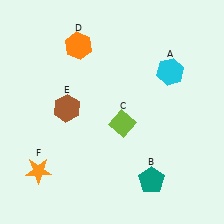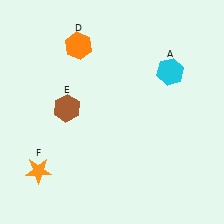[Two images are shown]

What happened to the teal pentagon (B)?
The teal pentagon (B) was removed in Image 2. It was in the bottom-right area of Image 1.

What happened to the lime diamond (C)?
The lime diamond (C) was removed in Image 2. It was in the bottom-right area of Image 1.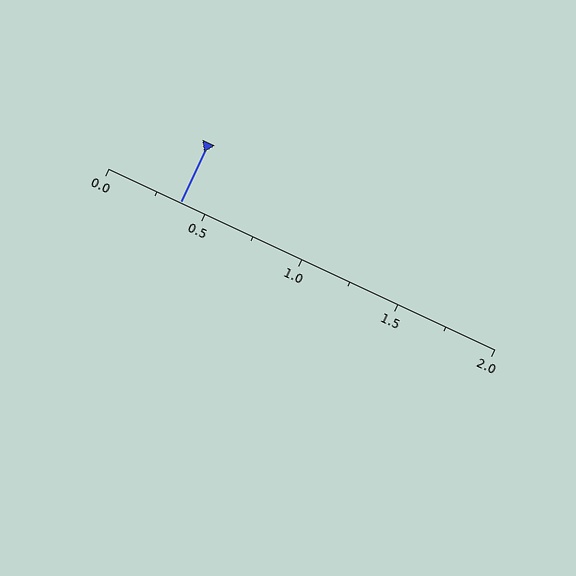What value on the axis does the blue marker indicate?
The marker indicates approximately 0.38.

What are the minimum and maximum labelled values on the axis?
The axis runs from 0.0 to 2.0.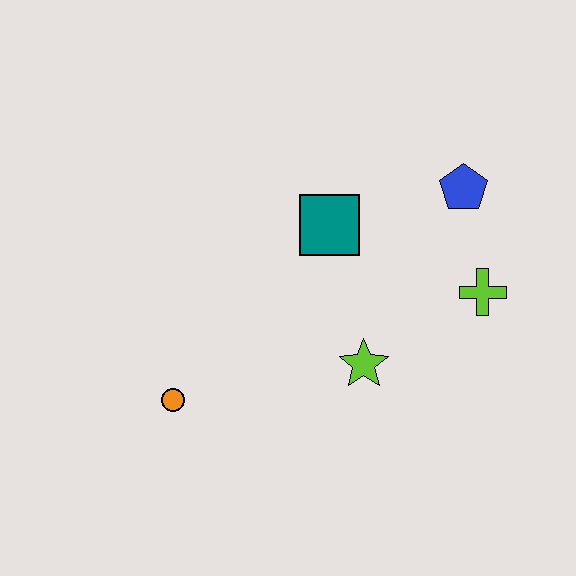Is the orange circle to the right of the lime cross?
No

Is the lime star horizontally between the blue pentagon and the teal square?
Yes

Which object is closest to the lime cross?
The blue pentagon is closest to the lime cross.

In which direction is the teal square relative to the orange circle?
The teal square is above the orange circle.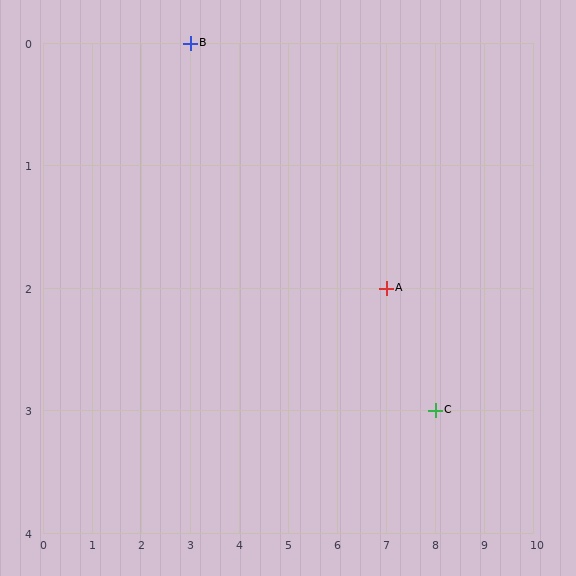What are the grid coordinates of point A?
Point A is at grid coordinates (7, 2).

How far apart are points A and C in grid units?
Points A and C are 1 column and 1 row apart (about 1.4 grid units diagonally).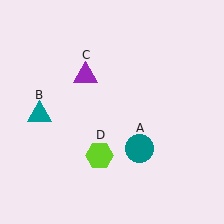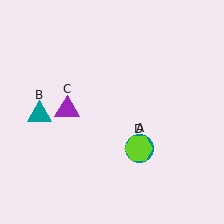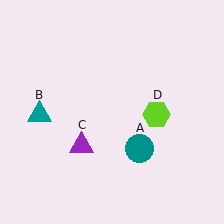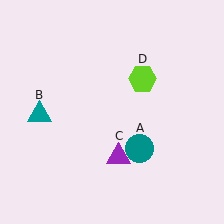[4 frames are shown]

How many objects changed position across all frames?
2 objects changed position: purple triangle (object C), lime hexagon (object D).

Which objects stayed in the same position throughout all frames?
Teal circle (object A) and teal triangle (object B) remained stationary.